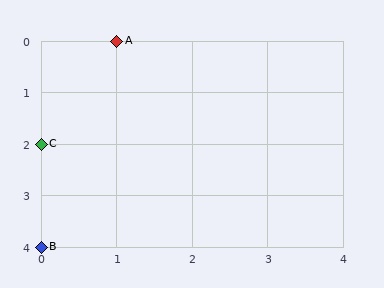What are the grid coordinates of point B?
Point B is at grid coordinates (0, 4).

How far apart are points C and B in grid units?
Points C and B are 2 rows apart.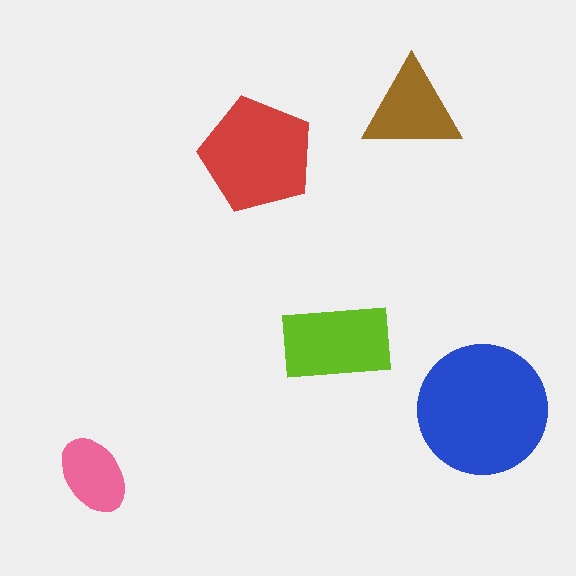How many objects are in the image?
There are 5 objects in the image.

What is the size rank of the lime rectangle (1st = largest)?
3rd.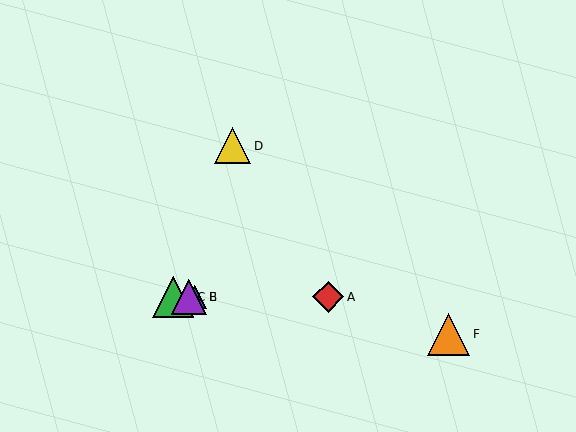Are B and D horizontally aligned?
No, B is at y≈297 and D is at y≈146.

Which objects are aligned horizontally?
Objects A, B, C, E are aligned horizontally.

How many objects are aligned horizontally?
4 objects (A, B, C, E) are aligned horizontally.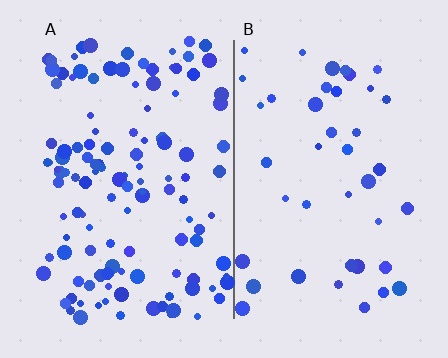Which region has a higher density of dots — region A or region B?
A (the left).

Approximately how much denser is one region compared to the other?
Approximately 2.9× — region A over region B.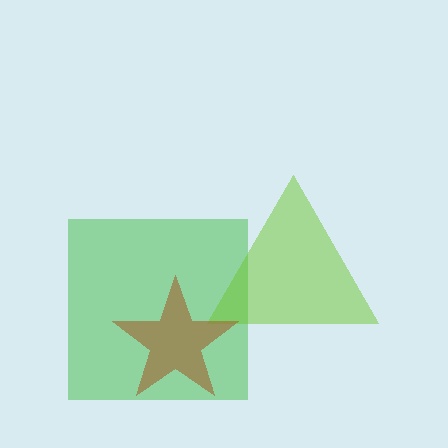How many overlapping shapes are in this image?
There are 3 overlapping shapes in the image.